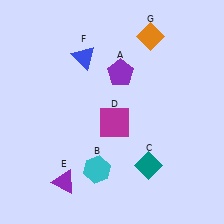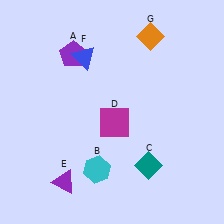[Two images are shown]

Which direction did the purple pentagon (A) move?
The purple pentagon (A) moved left.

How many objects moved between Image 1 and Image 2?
1 object moved between the two images.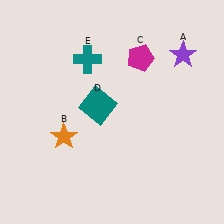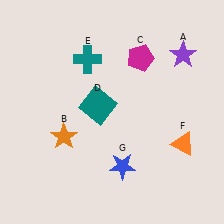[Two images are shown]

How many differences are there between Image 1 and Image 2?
There are 2 differences between the two images.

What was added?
An orange triangle (F), a blue star (G) were added in Image 2.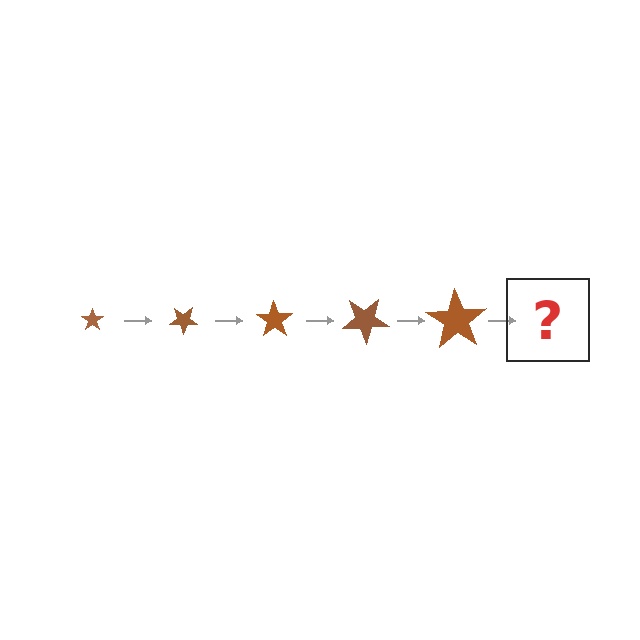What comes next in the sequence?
The next element should be a star, larger than the previous one and rotated 175 degrees from the start.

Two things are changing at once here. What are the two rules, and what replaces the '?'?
The two rules are that the star grows larger each step and it rotates 35 degrees each step. The '?' should be a star, larger than the previous one and rotated 175 degrees from the start.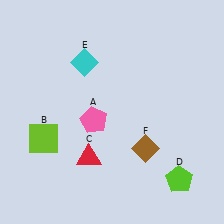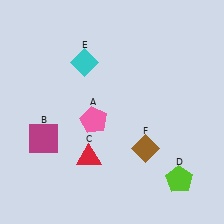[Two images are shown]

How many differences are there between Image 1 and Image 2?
There is 1 difference between the two images.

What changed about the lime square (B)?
In Image 1, B is lime. In Image 2, it changed to magenta.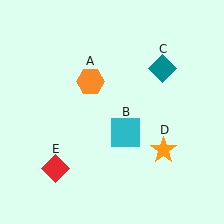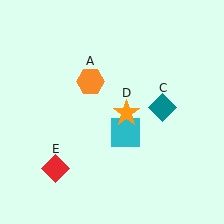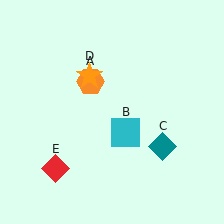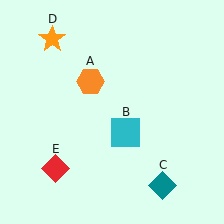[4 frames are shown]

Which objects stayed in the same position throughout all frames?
Orange hexagon (object A) and cyan square (object B) and red diamond (object E) remained stationary.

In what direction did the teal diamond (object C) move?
The teal diamond (object C) moved down.